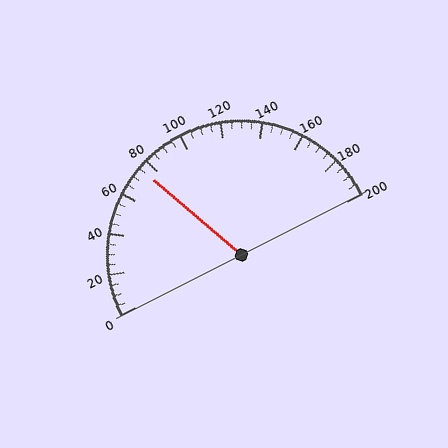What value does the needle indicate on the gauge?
The needle indicates approximately 75.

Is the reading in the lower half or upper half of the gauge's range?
The reading is in the lower half of the range (0 to 200).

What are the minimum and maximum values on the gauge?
The gauge ranges from 0 to 200.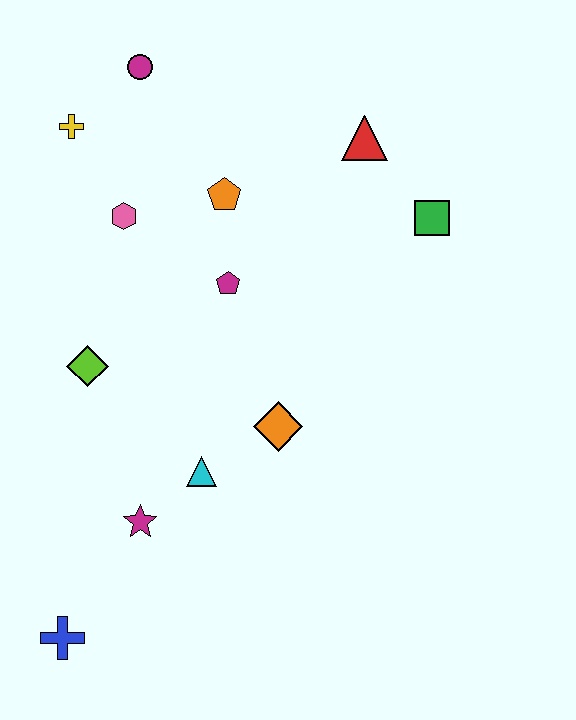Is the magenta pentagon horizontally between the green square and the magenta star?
Yes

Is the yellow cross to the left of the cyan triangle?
Yes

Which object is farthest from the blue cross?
The red triangle is farthest from the blue cross.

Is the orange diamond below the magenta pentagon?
Yes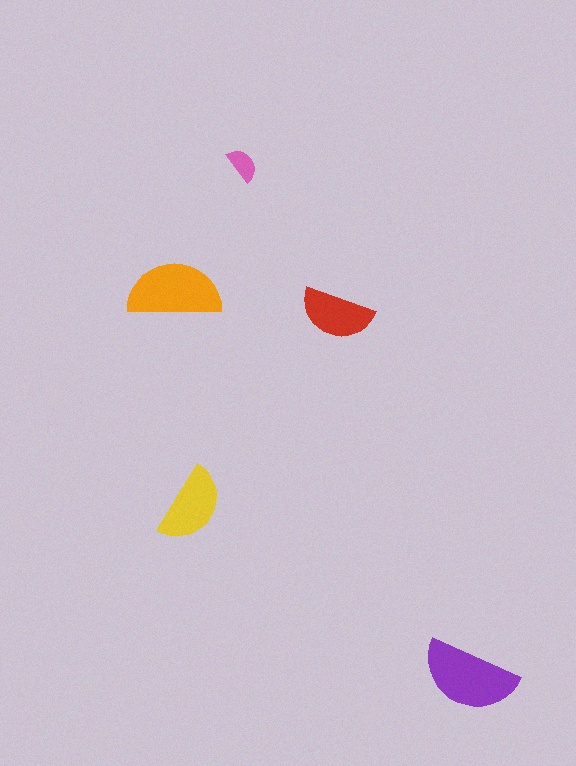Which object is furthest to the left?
The orange semicircle is leftmost.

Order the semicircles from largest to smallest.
the purple one, the orange one, the yellow one, the red one, the pink one.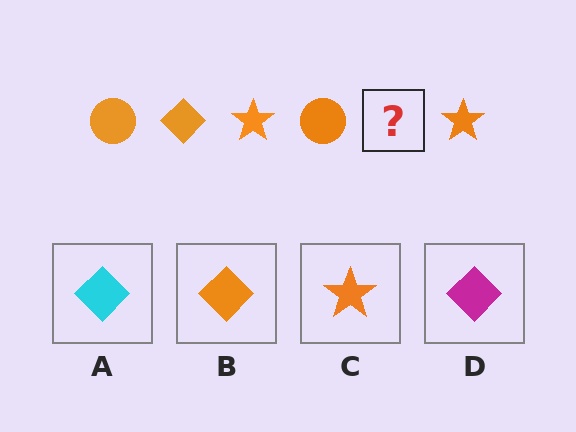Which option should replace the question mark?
Option B.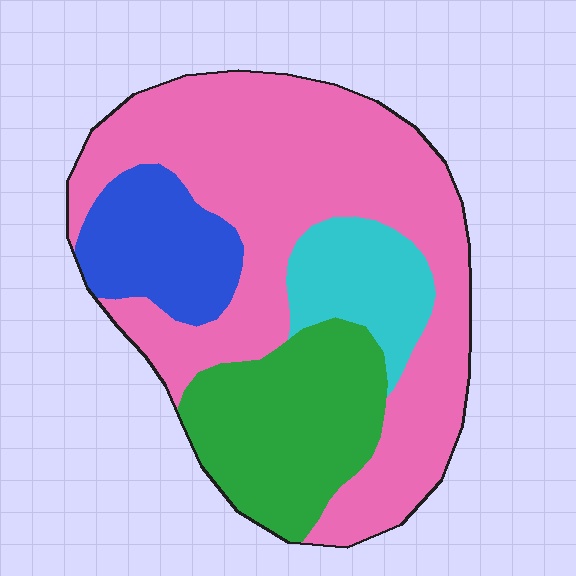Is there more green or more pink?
Pink.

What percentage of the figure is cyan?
Cyan takes up about one tenth (1/10) of the figure.